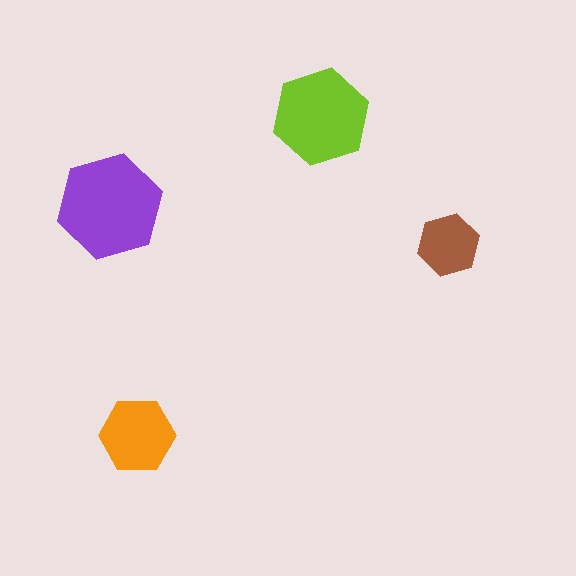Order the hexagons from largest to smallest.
the purple one, the lime one, the orange one, the brown one.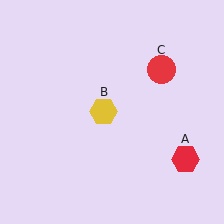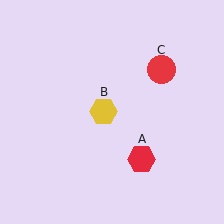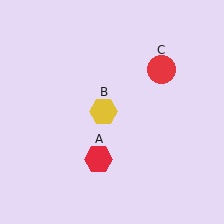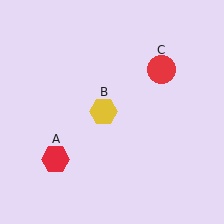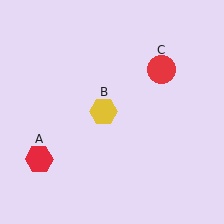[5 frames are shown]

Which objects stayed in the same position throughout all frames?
Yellow hexagon (object B) and red circle (object C) remained stationary.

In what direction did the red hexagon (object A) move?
The red hexagon (object A) moved left.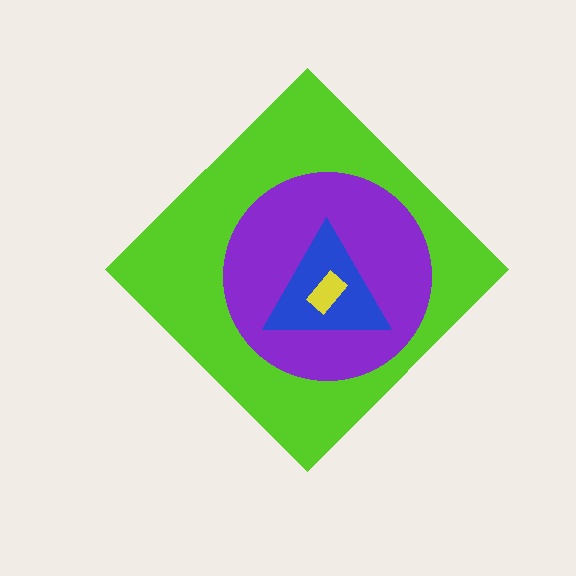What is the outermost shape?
The lime diamond.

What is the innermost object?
The yellow rectangle.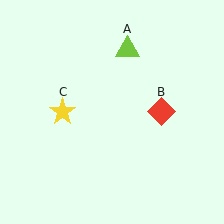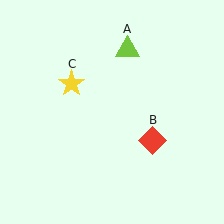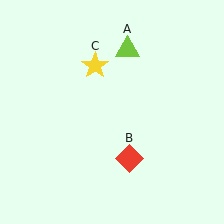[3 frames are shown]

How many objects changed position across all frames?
2 objects changed position: red diamond (object B), yellow star (object C).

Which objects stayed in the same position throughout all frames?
Lime triangle (object A) remained stationary.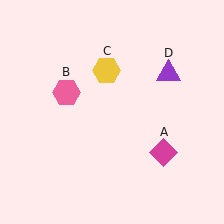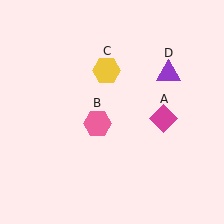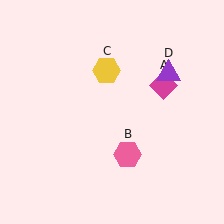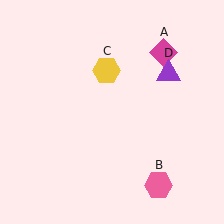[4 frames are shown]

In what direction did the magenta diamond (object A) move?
The magenta diamond (object A) moved up.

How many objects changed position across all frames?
2 objects changed position: magenta diamond (object A), pink hexagon (object B).